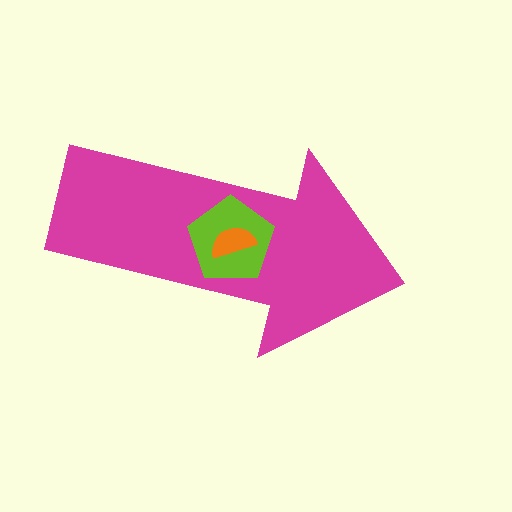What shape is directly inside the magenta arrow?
The lime pentagon.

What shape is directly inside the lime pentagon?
The orange semicircle.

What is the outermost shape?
The magenta arrow.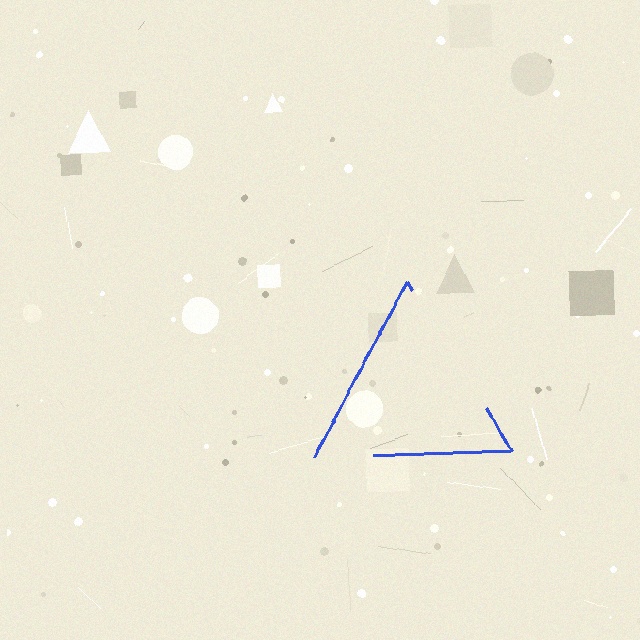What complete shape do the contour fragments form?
The contour fragments form a triangle.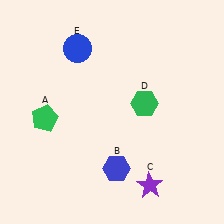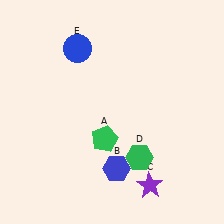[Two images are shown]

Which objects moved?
The objects that moved are: the green pentagon (A), the green hexagon (D).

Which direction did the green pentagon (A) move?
The green pentagon (A) moved right.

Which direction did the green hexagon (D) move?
The green hexagon (D) moved down.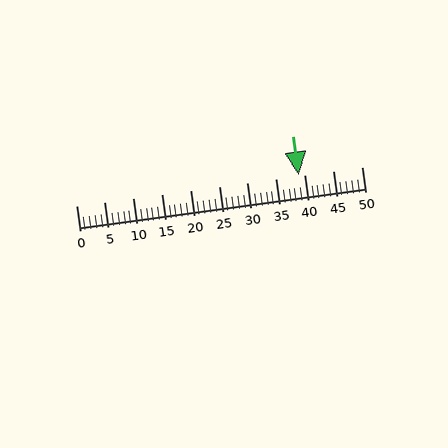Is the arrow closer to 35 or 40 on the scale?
The arrow is closer to 40.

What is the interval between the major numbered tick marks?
The major tick marks are spaced 5 units apart.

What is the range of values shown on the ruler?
The ruler shows values from 0 to 50.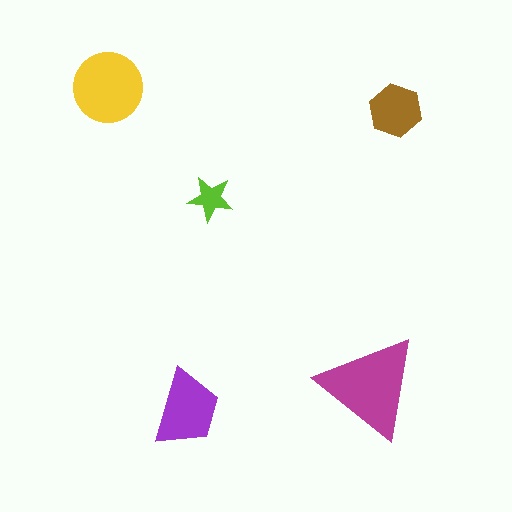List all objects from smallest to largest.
The lime star, the brown hexagon, the purple trapezoid, the yellow circle, the magenta triangle.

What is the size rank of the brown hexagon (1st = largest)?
4th.